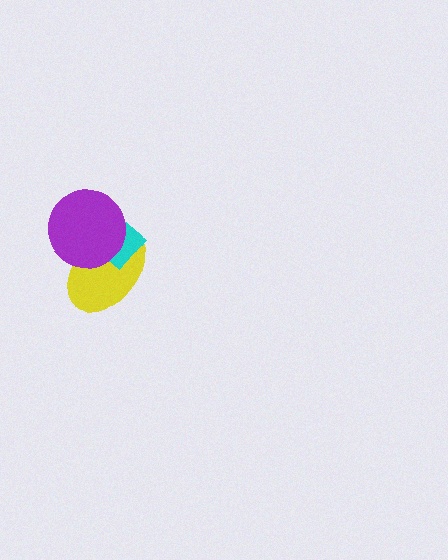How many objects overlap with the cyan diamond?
2 objects overlap with the cyan diamond.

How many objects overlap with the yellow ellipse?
2 objects overlap with the yellow ellipse.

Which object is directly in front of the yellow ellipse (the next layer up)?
The cyan diamond is directly in front of the yellow ellipse.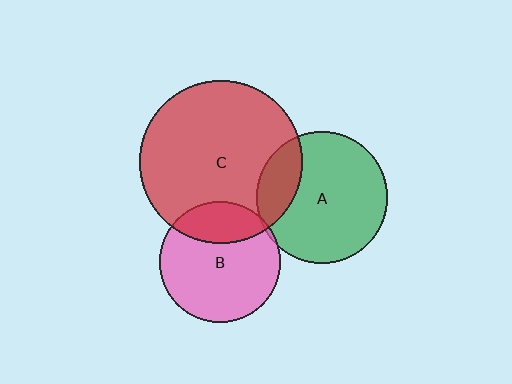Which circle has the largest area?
Circle C (red).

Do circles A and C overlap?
Yes.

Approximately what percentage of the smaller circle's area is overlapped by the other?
Approximately 20%.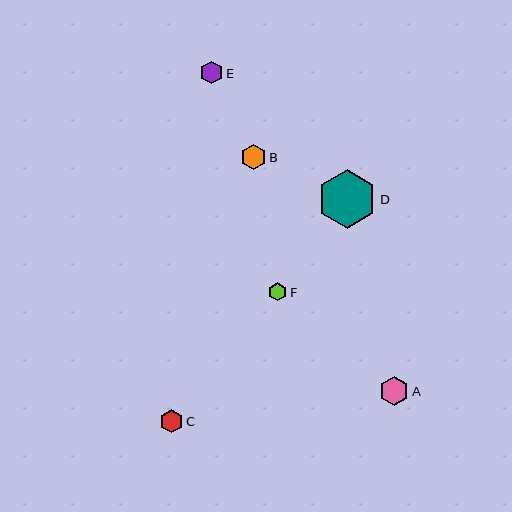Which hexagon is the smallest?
Hexagon F is the smallest with a size of approximately 18 pixels.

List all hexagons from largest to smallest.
From largest to smallest: D, A, B, C, E, F.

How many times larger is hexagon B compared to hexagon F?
Hexagon B is approximately 1.4 times the size of hexagon F.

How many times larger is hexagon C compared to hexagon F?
Hexagon C is approximately 1.3 times the size of hexagon F.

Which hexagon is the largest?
Hexagon D is the largest with a size of approximately 59 pixels.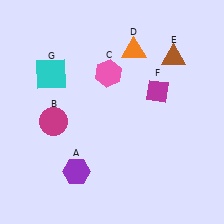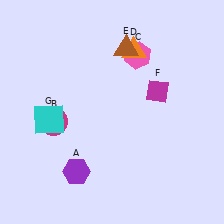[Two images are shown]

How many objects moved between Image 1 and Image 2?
3 objects moved between the two images.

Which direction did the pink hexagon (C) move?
The pink hexagon (C) moved right.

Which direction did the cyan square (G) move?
The cyan square (G) moved down.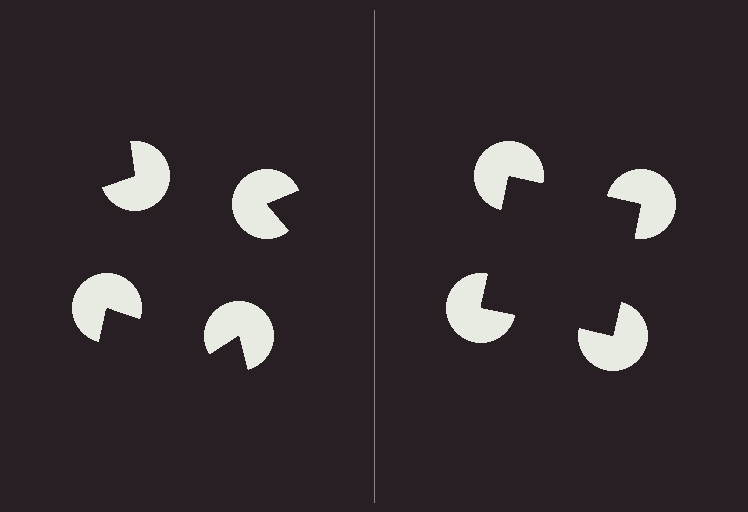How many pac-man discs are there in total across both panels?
8 — 4 on each side.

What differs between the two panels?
The pac-man discs are positioned identically on both sides; only the wedge orientations differ. On the right they align to a square; on the left they are misaligned.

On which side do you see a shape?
An illusory square appears on the right side. On the left side the wedge cuts are rotated, so no coherent shape forms.